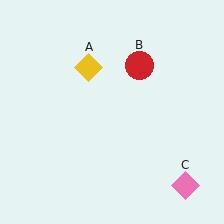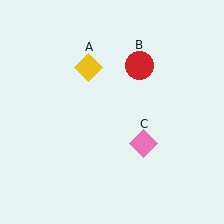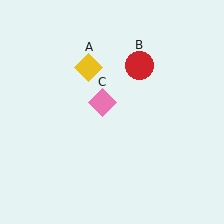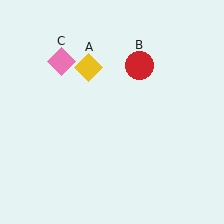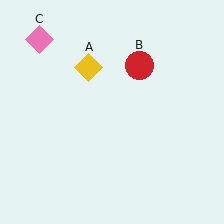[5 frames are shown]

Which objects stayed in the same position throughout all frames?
Yellow diamond (object A) and red circle (object B) remained stationary.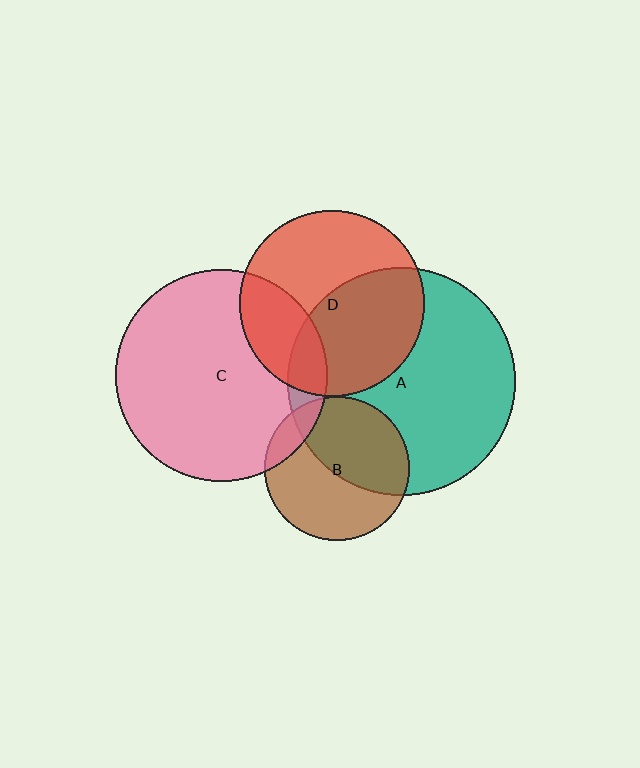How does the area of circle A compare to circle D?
Approximately 1.5 times.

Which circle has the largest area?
Circle A (teal).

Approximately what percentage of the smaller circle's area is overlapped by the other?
Approximately 25%.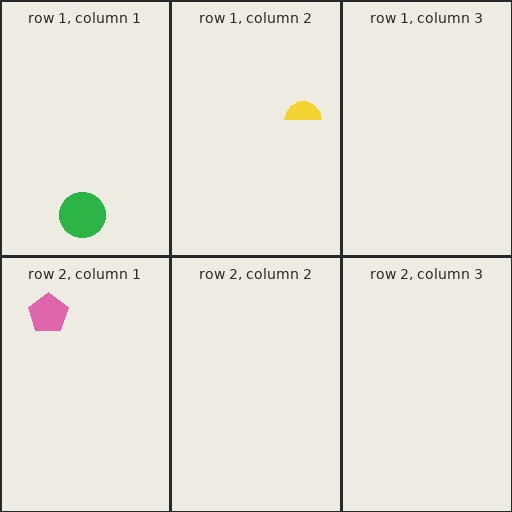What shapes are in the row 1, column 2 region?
The yellow semicircle.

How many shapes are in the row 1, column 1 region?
1.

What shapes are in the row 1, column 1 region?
The green circle.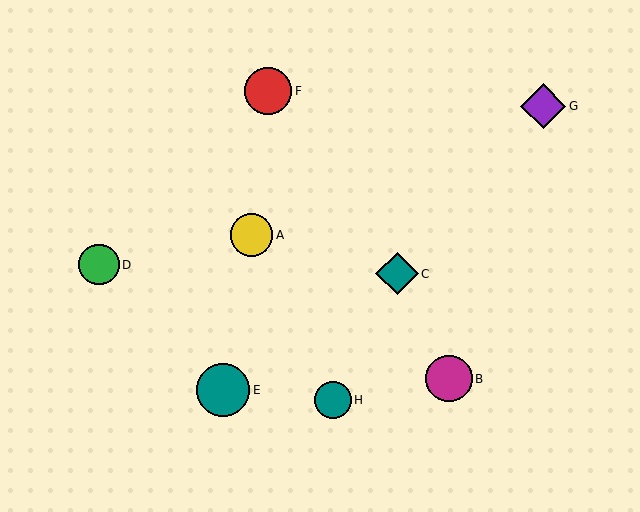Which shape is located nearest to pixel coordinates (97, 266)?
The green circle (labeled D) at (99, 265) is nearest to that location.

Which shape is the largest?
The teal circle (labeled E) is the largest.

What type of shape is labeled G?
Shape G is a purple diamond.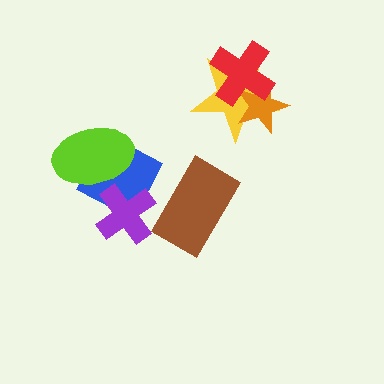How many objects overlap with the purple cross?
1 object overlaps with the purple cross.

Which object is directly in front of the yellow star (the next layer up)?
The orange star is directly in front of the yellow star.